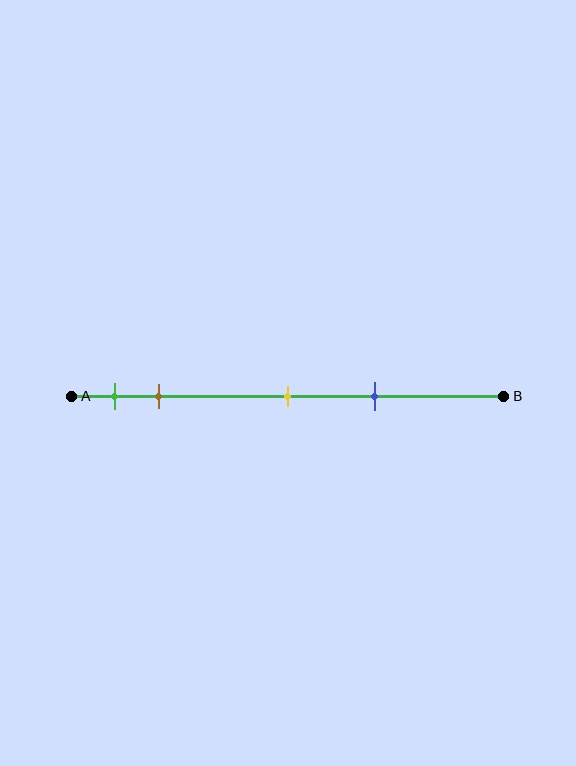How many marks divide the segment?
There are 4 marks dividing the segment.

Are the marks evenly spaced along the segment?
No, the marks are not evenly spaced.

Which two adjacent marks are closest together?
The green and brown marks are the closest adjacent pair.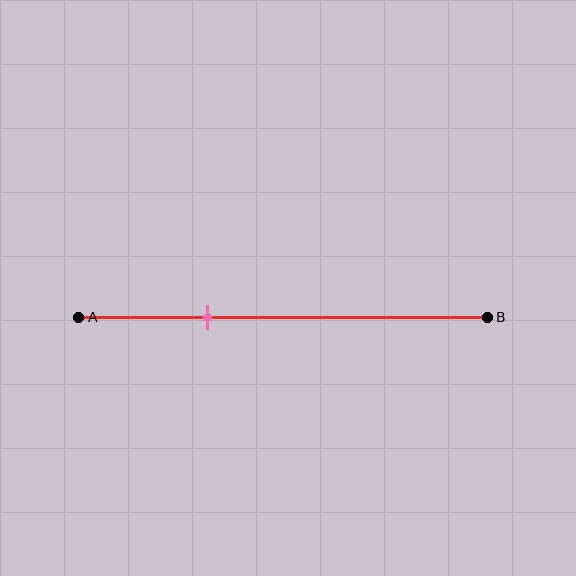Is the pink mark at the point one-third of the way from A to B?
Yes, the mark is approximately at the one-third point.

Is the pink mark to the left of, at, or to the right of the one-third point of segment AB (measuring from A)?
The pink mark is approximately at the one-third point of segment AB.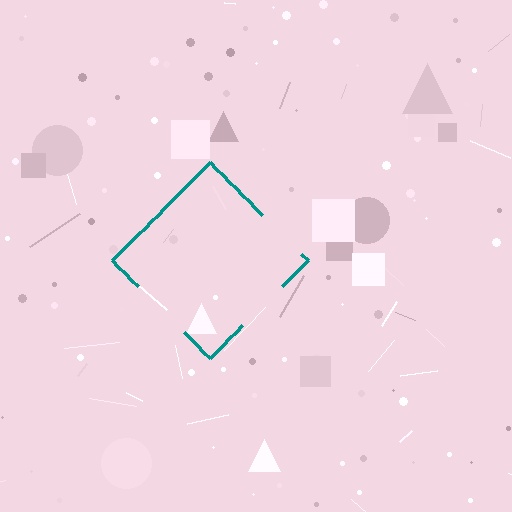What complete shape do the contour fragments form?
The contour fragments form a diamond.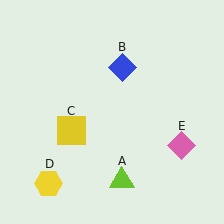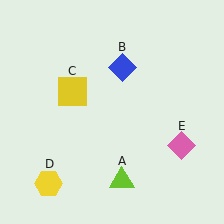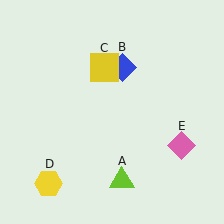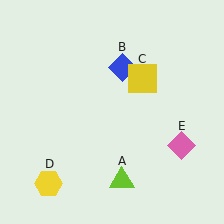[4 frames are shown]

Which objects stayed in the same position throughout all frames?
Lime triangle (object A) and blue diamond (object B) and yellow hexagon (object D) and pink diamond (object E) remained stationary.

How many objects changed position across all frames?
1 object changed position: yellow square (object C).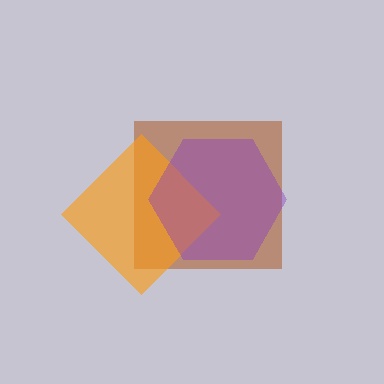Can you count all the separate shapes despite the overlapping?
Yes, there are 3 separate shapes.